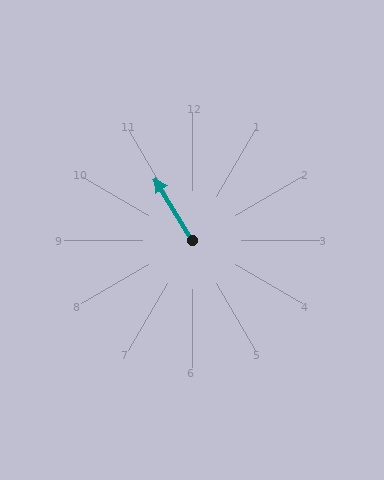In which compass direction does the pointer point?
Northwest.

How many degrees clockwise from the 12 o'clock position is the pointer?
Approximately 329 degrees.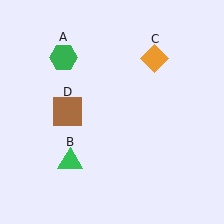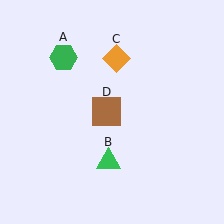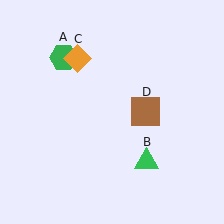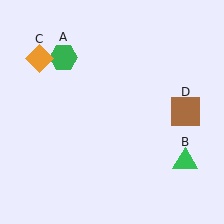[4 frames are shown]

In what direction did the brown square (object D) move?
The brown square (object D) moved right.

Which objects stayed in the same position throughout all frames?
Green hexagon (object A) remained stationary.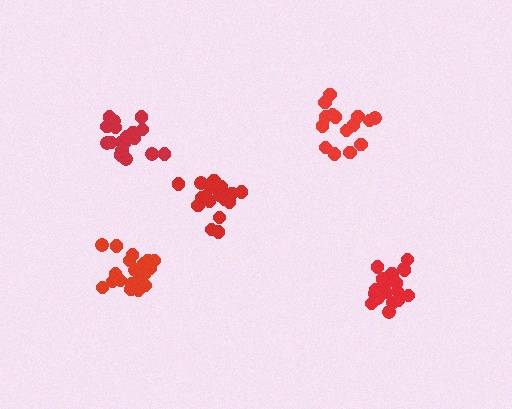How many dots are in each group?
Group 1: 21 dots, Group 2: 21 dots, Group 3: 15 dots, Group 4: 19 dots, Group 5: 17 dots (93 total).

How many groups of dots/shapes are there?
There are 5 groups.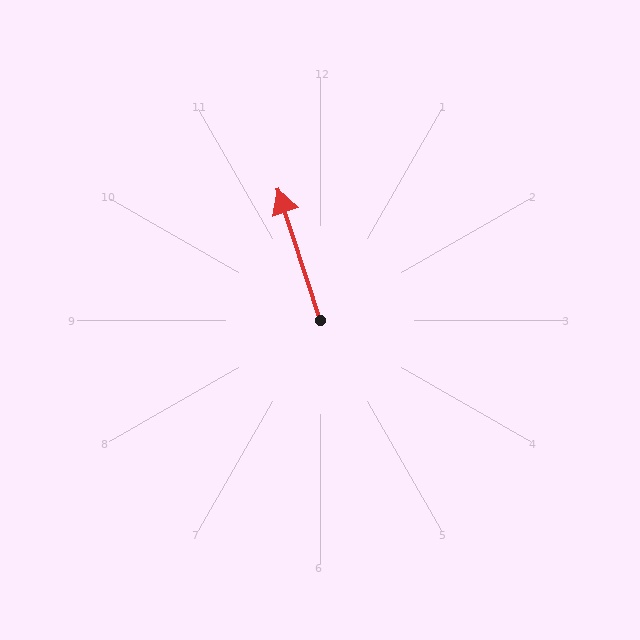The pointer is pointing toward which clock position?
Roughly 11 o'clock.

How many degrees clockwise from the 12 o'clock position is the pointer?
Approximately 342 degrees.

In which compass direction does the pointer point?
North.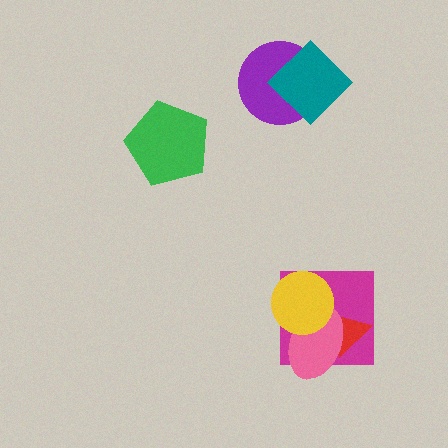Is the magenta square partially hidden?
Yes, it is partially covered by another shape.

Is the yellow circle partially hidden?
No, no other shape covers it.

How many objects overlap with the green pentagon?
0 objects overlap with the green pentagon.